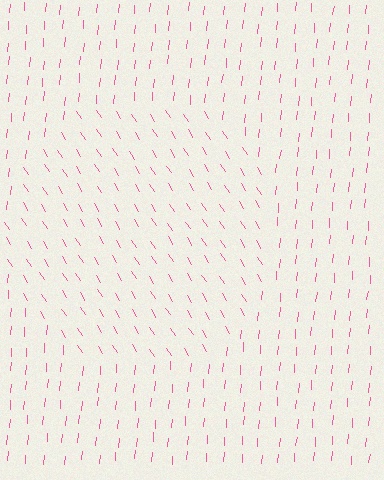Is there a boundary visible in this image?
Yes, there is a texture boundary formed by a change in line orientation.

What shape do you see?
I see a circle.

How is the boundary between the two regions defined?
The boundary is defined purely by a change in line orientation (approximately 38 degrees difference). All lines are the same color and thickness.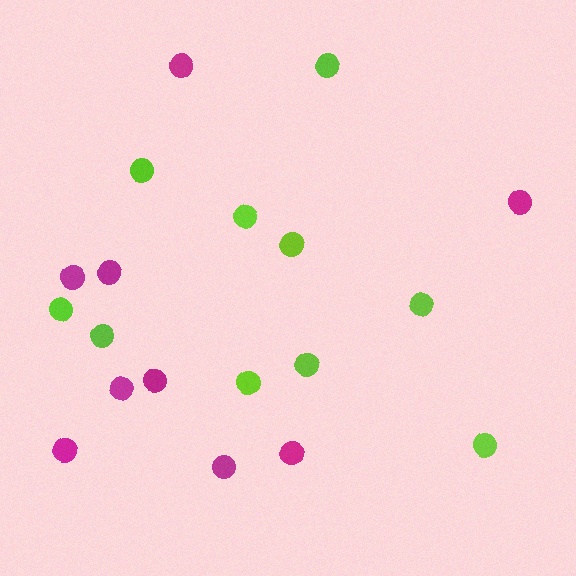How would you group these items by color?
There are 2 groups: one group of magenta circles (9) and one group of lime circles (10).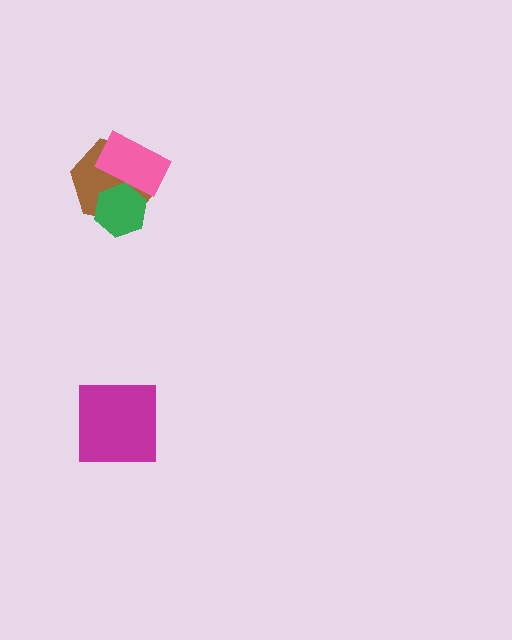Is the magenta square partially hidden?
No, no other shape covers it.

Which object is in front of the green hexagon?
The pink rectangle is in front of the green hexagon.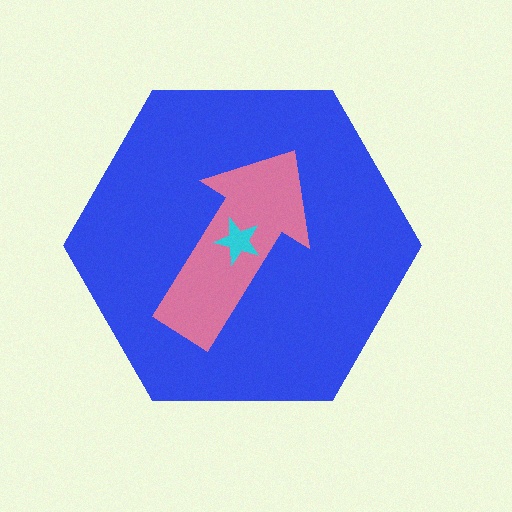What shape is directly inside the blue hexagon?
The pink arrow.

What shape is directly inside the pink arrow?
The cyan star.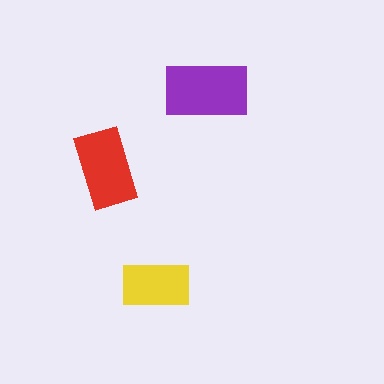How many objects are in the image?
There are 3 objects in the image.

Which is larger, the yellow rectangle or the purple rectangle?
The purple one.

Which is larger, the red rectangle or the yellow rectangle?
The red one.